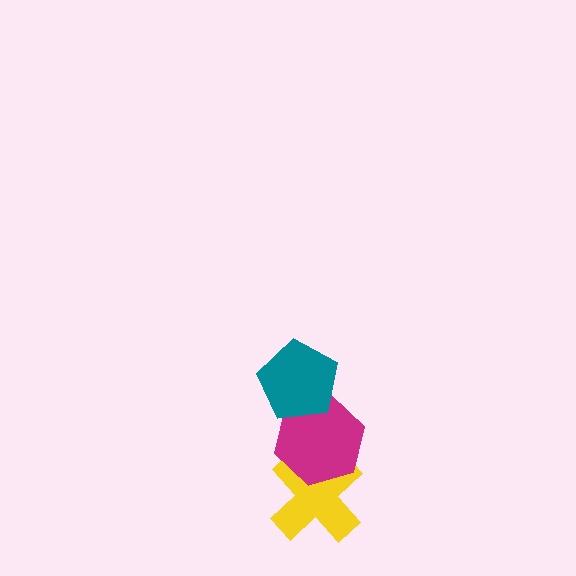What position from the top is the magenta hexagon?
The magenta hexagon is 2nd from the top.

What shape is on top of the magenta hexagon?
The teal pentagon is on top of the magenta hexagon.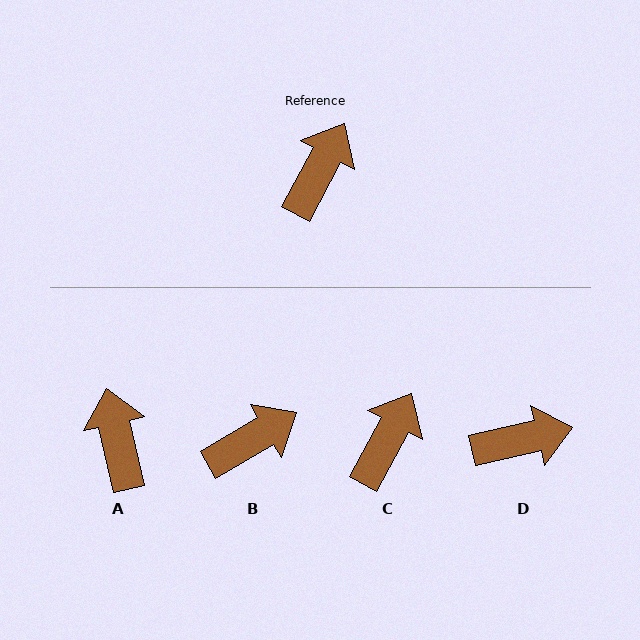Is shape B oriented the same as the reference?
No, it is off by about 31 degrees.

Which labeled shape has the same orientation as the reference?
C.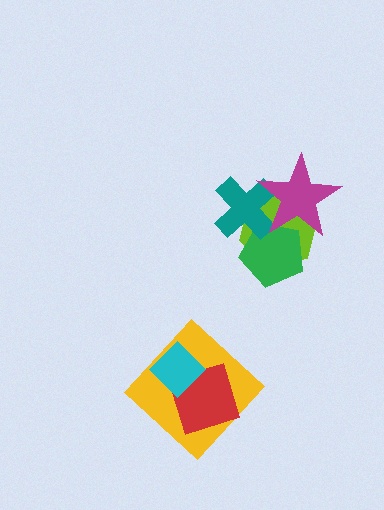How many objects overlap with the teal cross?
3 objects overlap with the teal cross.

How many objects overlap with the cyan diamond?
2 objects overlap with the cyan diamond.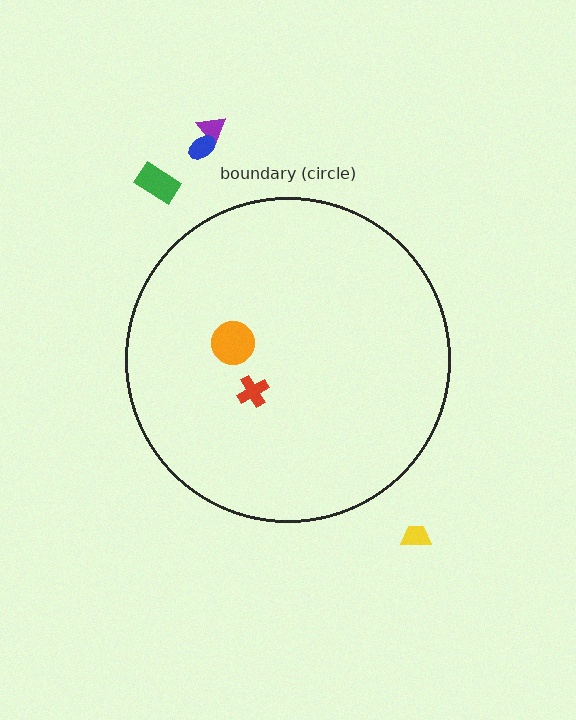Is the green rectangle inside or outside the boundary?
Outside.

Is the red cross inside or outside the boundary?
Inside.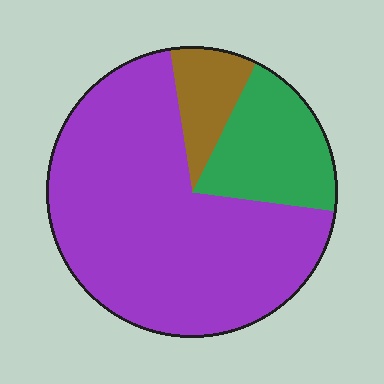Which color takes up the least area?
Brown, at roughly 10%.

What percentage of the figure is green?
Green covers 20% of the figure.